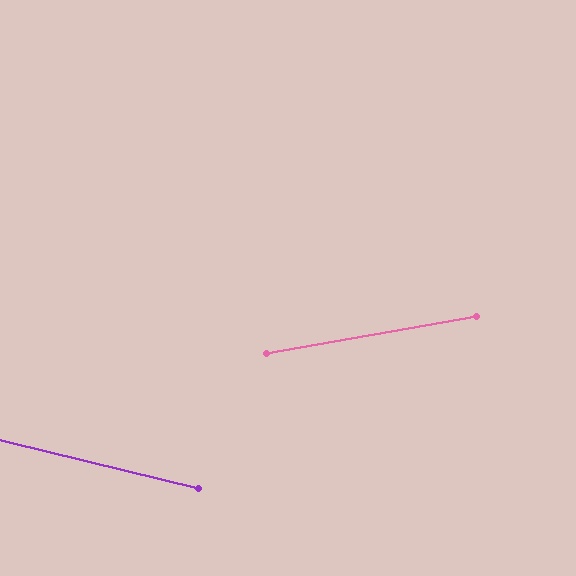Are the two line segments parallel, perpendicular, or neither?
Neither parallel nor perpendicular — they differ by about 24°.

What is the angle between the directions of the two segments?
Approximately 24 degrees.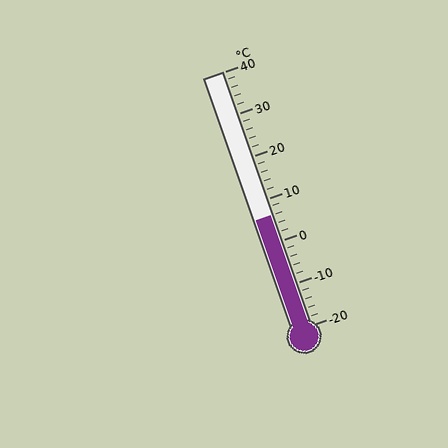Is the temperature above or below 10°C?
The temperature is below 10°C.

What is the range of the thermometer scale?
The thermometer scale ranges from -20°C to 40°C.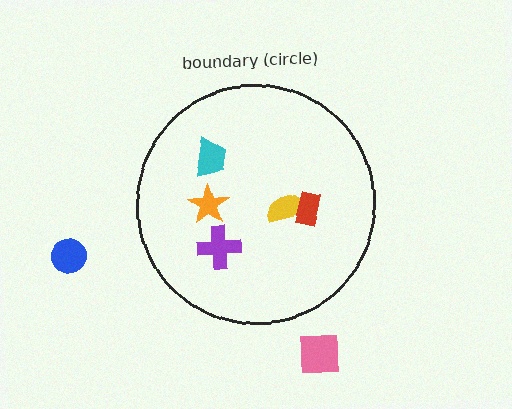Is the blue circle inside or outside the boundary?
Outside.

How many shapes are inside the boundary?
5 inside, 2 outside.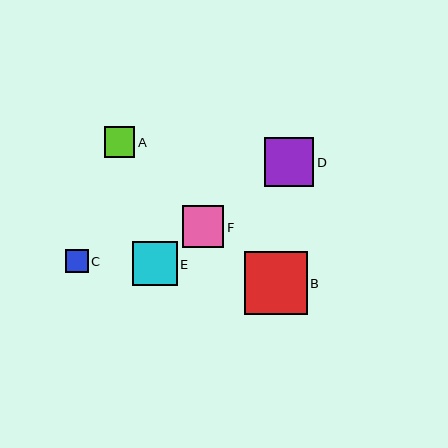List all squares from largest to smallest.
From largest to smallest: B, D, E, F, A, C.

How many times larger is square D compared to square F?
Square D is approximately 1.2 times the size of square F.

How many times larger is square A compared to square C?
Square A is approximately 1.4 times the size of square C.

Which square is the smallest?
Square C is the smallest with a size of approximately 23 pixels.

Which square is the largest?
Square B is the largest with a size of approximately 63 pixels.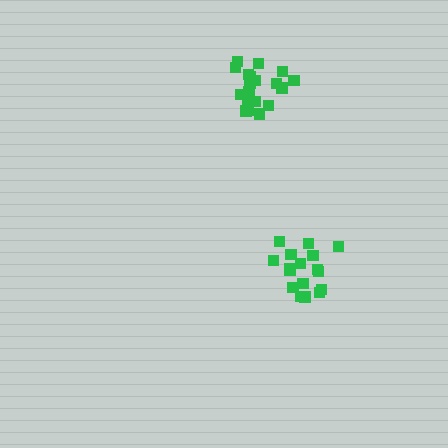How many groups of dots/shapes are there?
There are 2 groups.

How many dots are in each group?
Group 1: 17 dots, Group 2: 19 dots (36 total).